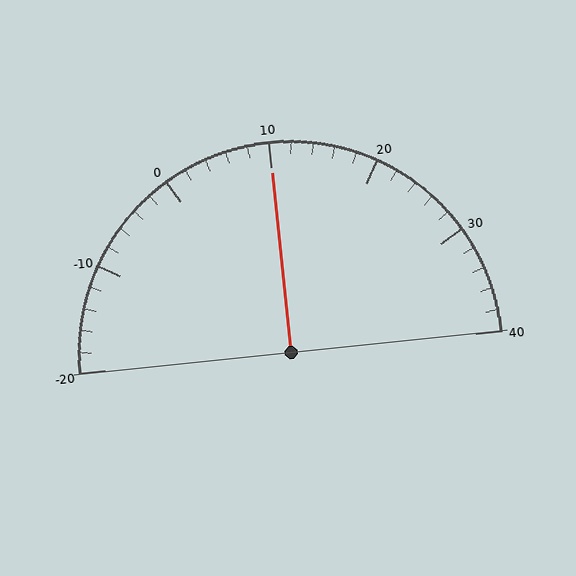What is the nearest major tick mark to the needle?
The nearest major tick mark is 10.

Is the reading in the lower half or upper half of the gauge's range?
The reading is in the upper half of the range (-20 to 40).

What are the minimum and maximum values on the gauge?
The gauge ranges from -20 to 40.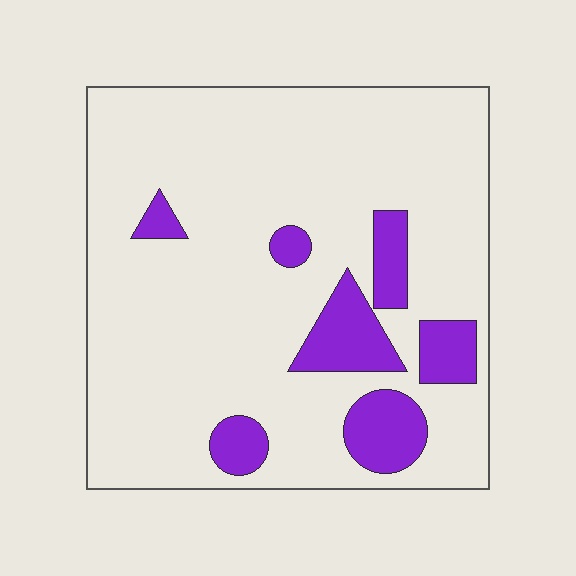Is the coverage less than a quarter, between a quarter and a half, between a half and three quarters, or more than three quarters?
Less than a quarter.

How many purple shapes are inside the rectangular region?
7.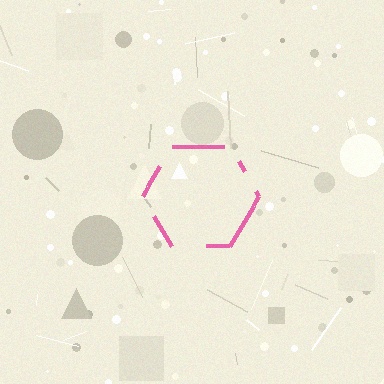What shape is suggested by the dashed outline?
The dashed outline suggests a hexagon.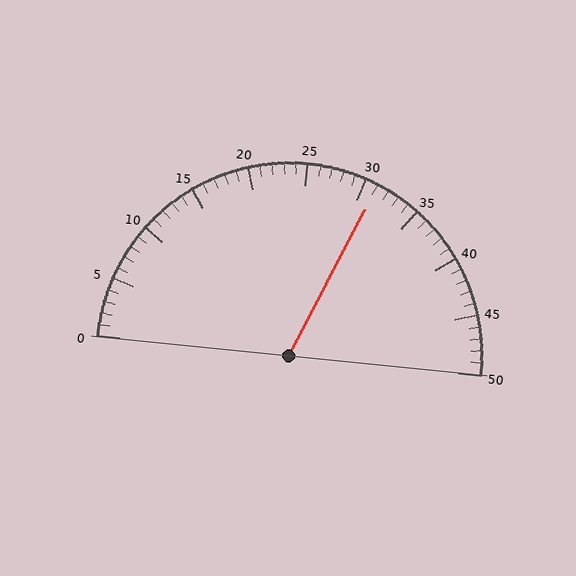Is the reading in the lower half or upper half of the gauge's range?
The reading is in the upper half of the range (0 to 50).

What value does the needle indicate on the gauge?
The needle indicates approximately 31.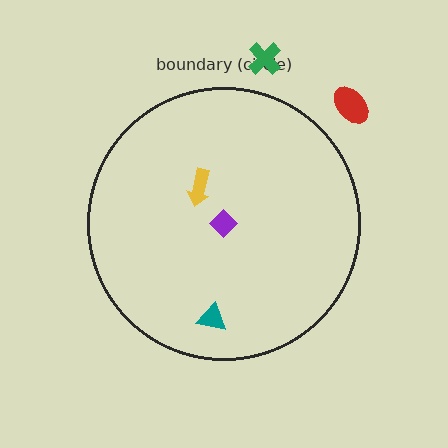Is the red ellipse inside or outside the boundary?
Outside.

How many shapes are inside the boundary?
3 inside, 2 outside.